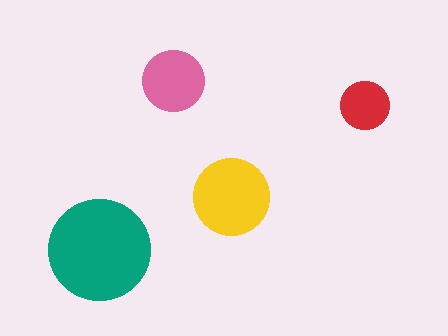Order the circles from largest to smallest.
the teal one, the yellow one, the pink one, the red one.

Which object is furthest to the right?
The red circle is rightmost.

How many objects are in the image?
There are 4 objects in the image.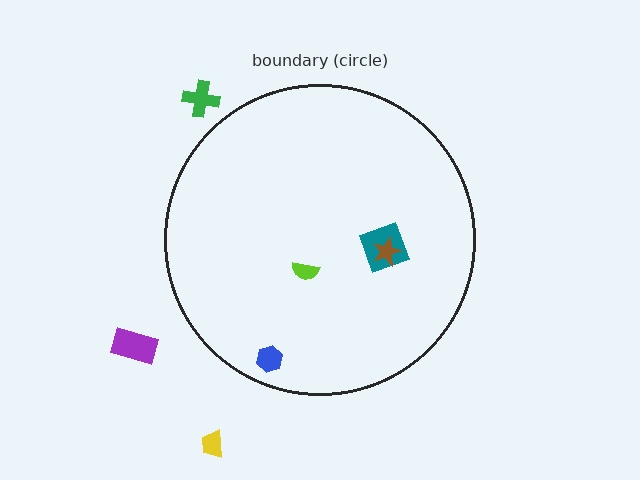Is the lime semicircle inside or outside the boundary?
Inside.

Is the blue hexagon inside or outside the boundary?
Inside.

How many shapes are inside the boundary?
4 inside, 3 outside.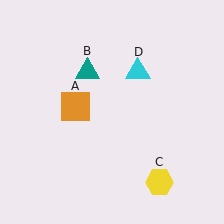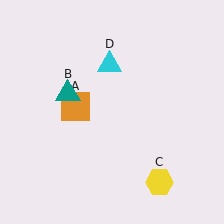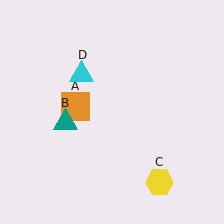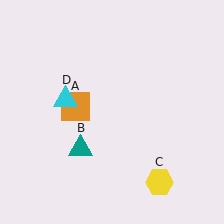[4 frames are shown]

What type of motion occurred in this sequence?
The teal triangle (object B), cyan triangle (object D) rotated counterclockwise around the center of the scene.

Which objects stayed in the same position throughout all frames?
Orange square (object A) and yellow hexagon (object C) remained stationary.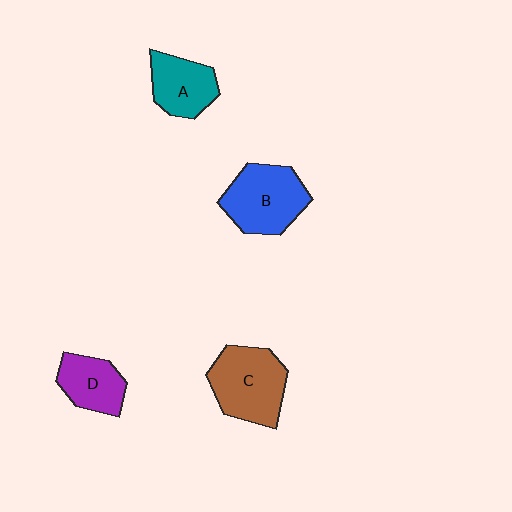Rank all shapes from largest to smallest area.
From largest to smallest: C (brown), B (blue), A (teal), D (purple).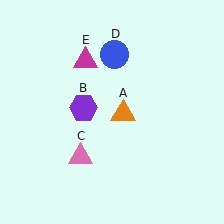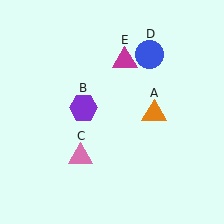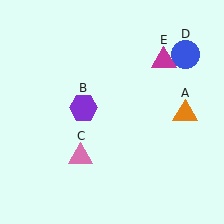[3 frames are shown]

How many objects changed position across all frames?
3 objects changed position: orange triangle (object A), blue circle (object D), magenta triangle (object E).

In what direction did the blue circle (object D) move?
The blue circle (object D) moved right.